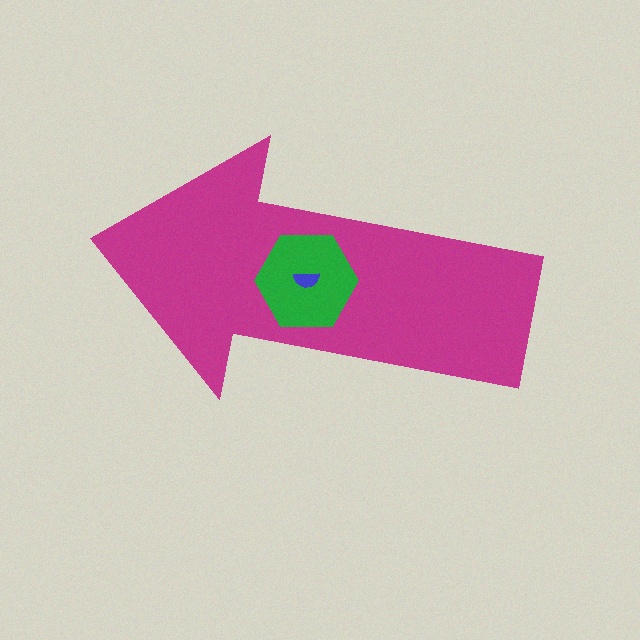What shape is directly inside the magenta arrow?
The green hexagon.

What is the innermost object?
The blue semicircle.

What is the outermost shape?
The magenta arrow.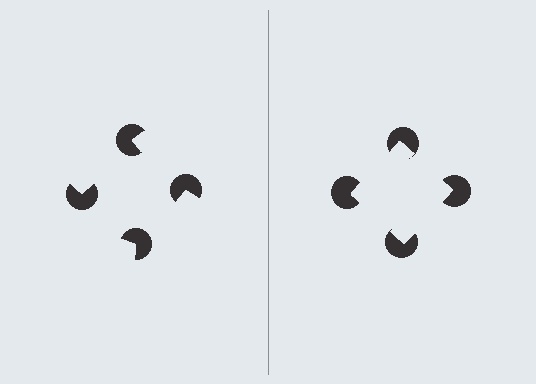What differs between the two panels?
The pac-man discs are positioned identically on both sides; only the wedge orientations differ. On the right they align to a square; on the left they are misaligned.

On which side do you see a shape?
An illusory square appears on the right side. On the left side the wedge cuts are rotated, so no coherent shape forms.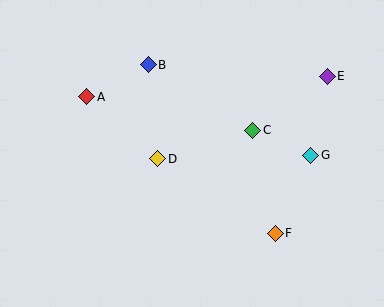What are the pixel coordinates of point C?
Point C is at (253, 130).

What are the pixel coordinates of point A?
Point A is at (87, 97).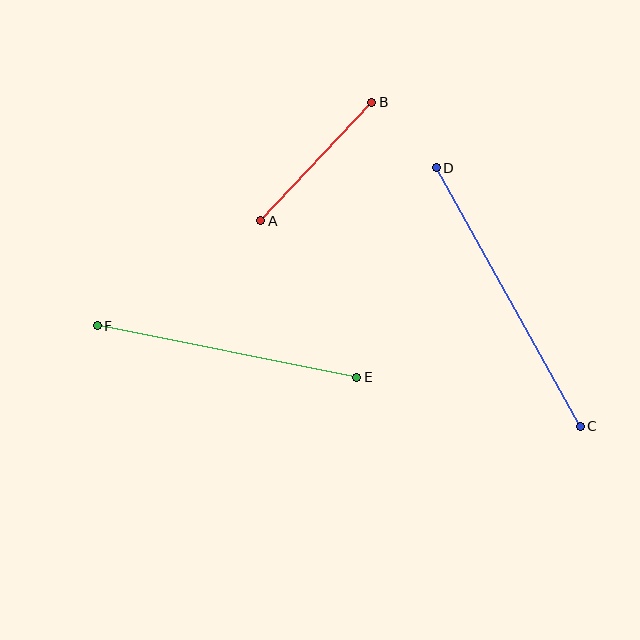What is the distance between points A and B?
The distance is approximately 162 pixels.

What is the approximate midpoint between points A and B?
The midpoint is at approximately (316, 162) pixels.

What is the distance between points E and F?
The distance is approximately 265 pixels.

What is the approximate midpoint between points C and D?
The midpoint is at approximately (508, 297) pixels.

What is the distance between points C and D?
The distance is approximately 296 pixels.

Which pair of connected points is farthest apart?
Points C and D are farthest apart.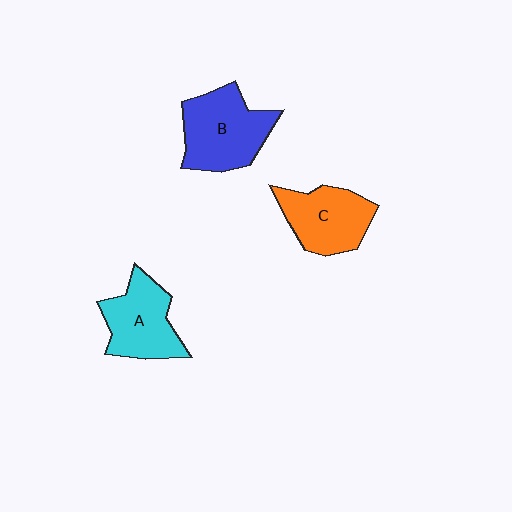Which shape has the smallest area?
Shape C (orange).